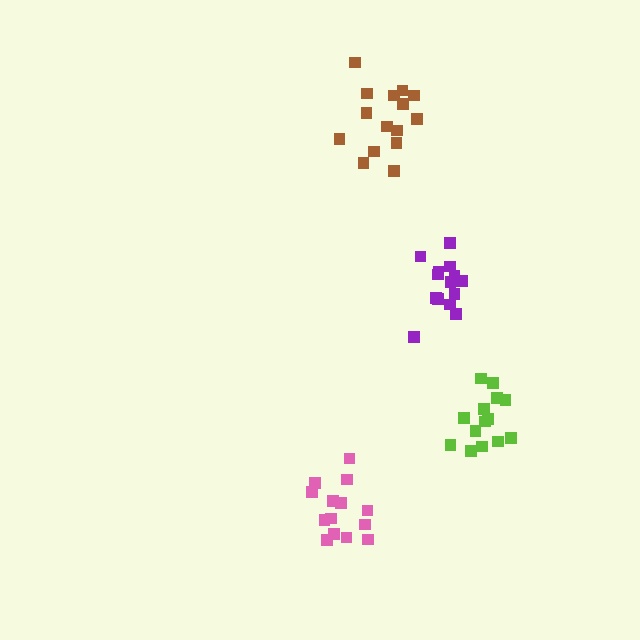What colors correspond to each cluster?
The clusters are colored: brown, lime, purple, pink.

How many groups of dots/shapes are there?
There are 4 groups.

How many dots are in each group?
Group 1: 15 dots, Group 2: 14 dots, Group 3: 14 dots, Group 4: 14 dots (57 total).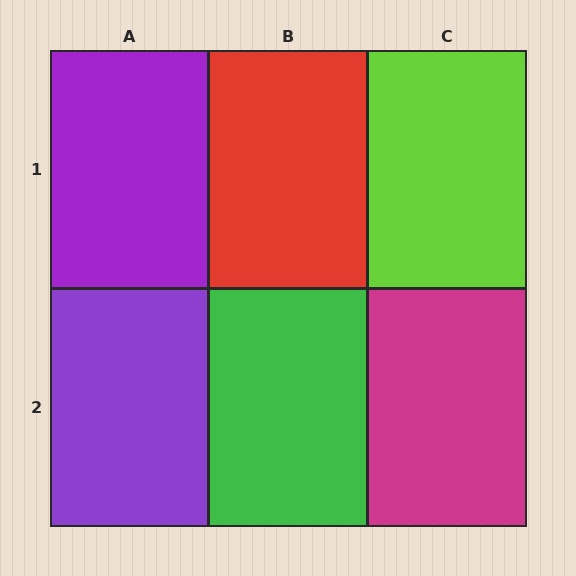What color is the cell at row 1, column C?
Lime.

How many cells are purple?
2 cells are purple.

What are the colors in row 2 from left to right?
Purple, green, magenta.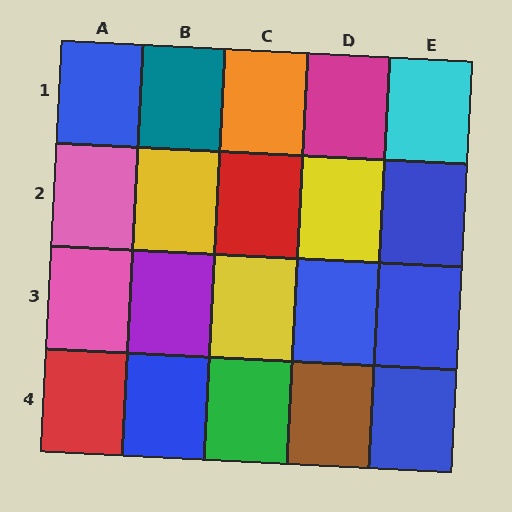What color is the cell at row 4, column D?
Brown.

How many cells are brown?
1 cell is brown.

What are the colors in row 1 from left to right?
Blue, teal, orange, magenta, cyan.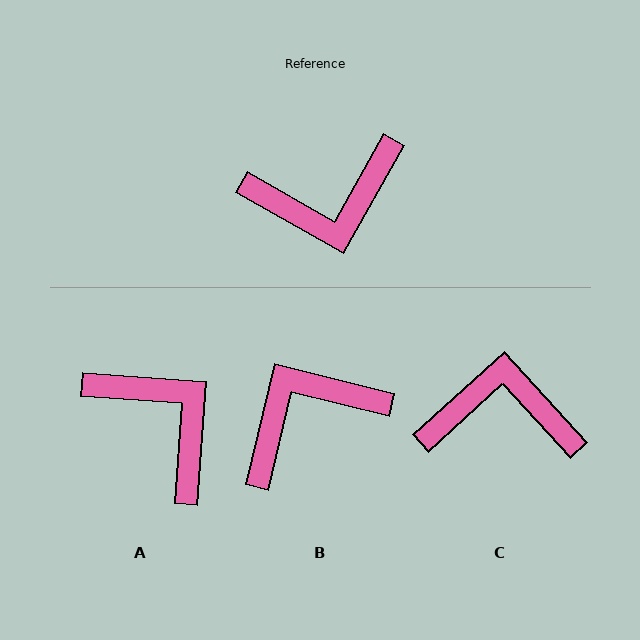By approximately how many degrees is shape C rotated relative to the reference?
Approximately 162 degrees counter-clockwise.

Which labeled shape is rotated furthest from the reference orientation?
B, about 164 degrees away.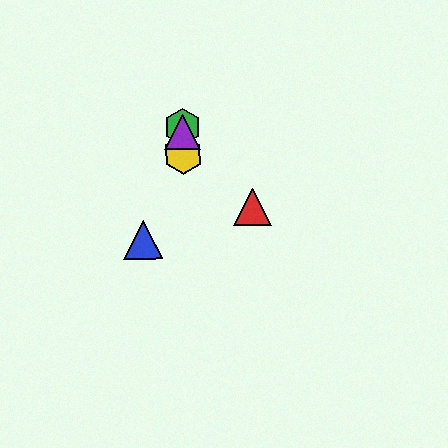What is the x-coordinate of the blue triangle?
The blue triangle is at x≈143.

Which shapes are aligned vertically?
The green hexagon, the yellow hexagon, the purple triangle are aligned vertically.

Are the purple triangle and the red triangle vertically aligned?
No, the purple triangle is at x≈183 and the red triangle is at x≈252.